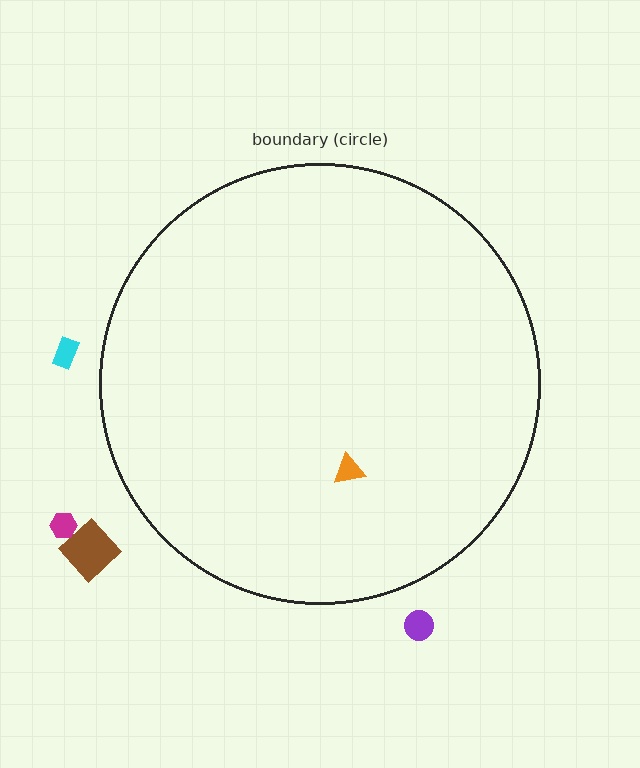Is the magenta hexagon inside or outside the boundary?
Outside.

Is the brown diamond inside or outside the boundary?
Outside.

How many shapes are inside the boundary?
1 inside, 4 outside.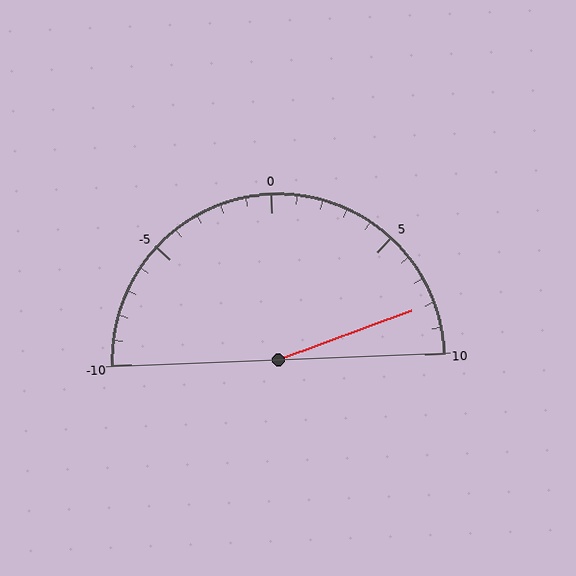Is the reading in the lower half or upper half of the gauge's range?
The reading is in the upper half of the range (-10 to 10).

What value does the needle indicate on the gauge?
The needle indicates approximately 8.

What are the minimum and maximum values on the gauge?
The gauge ranges from -10 to 10.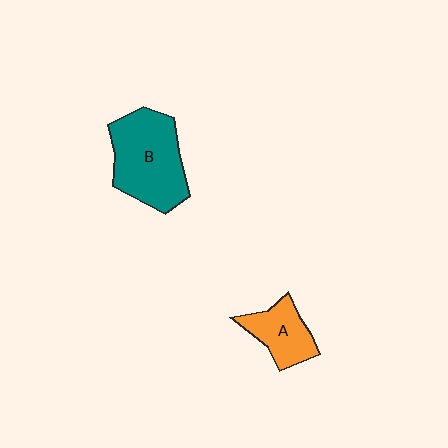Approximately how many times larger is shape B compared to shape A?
Approximately 1.9 times.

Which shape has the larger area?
Shape B (teal).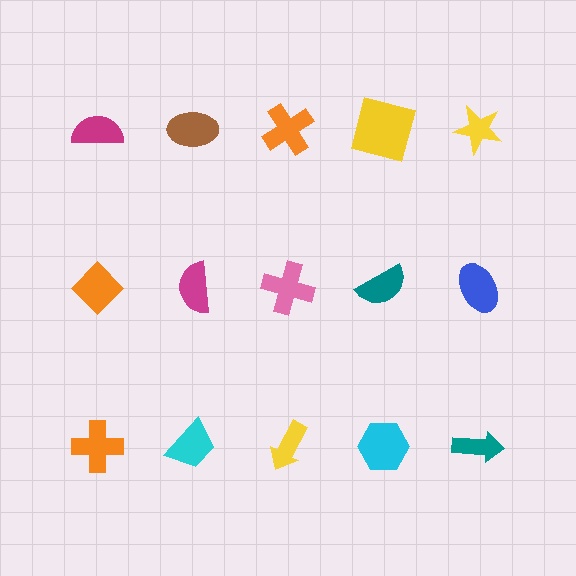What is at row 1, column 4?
A yellow square.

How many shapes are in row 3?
5 shapes.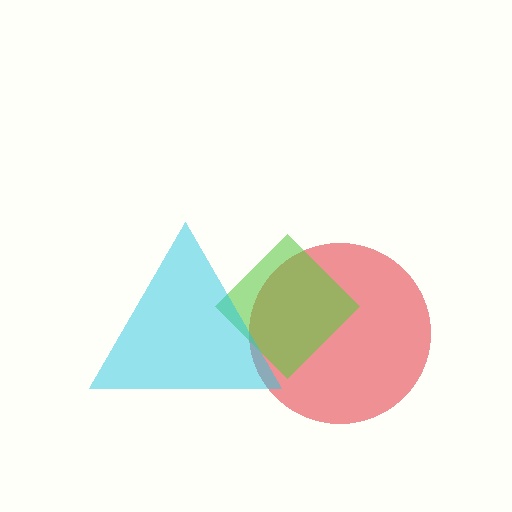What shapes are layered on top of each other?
The layered shapes are: a red circle, a lime diamond, a cyan triangle.